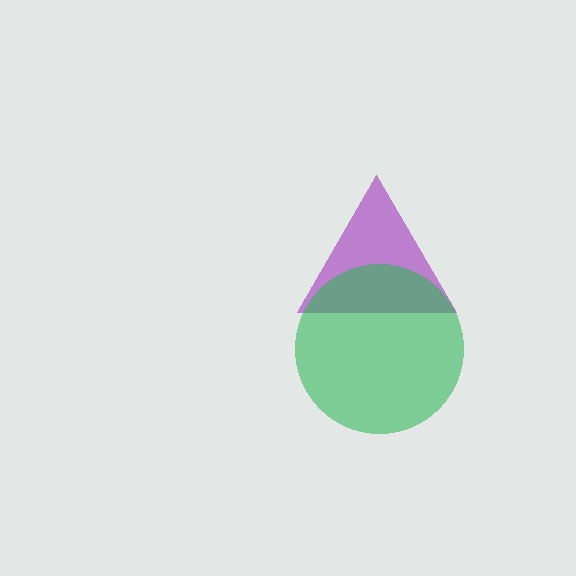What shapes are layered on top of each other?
The layered shapes are: a purple triangle, a green circle.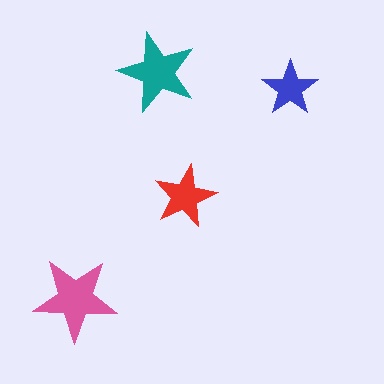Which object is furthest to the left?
The pink star is leftmost.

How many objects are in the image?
There are 4 objects in the image.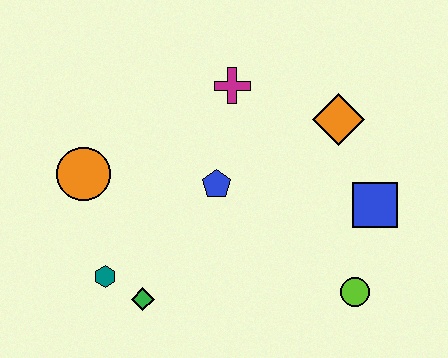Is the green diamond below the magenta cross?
Yes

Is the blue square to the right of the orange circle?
Yes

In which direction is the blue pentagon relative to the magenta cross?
The blue pentagon is below the magenta cross.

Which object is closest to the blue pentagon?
The magenta cross is closest to the blue pentagon.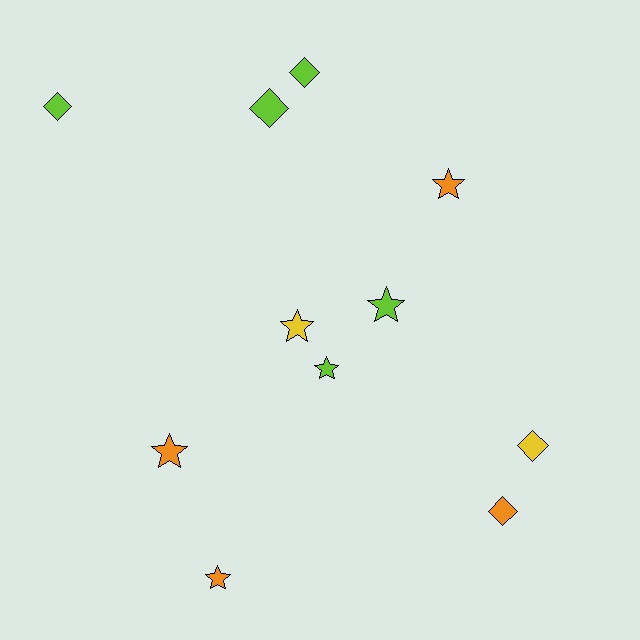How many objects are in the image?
There are 11 objects.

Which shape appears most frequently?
Star, with 6 objects.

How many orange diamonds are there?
There is 1 orange diamond.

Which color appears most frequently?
Lime, with 5 objects.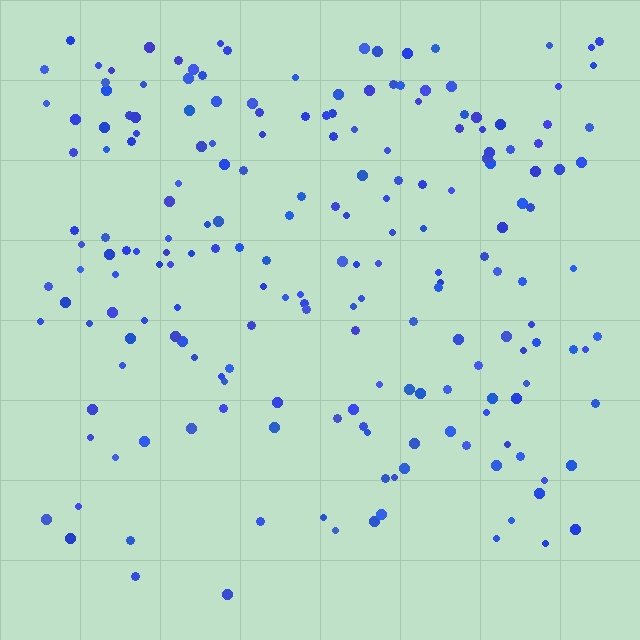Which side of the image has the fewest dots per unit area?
The bottom.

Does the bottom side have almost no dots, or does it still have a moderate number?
Still a moderate number, just noticeably fewer than the top.